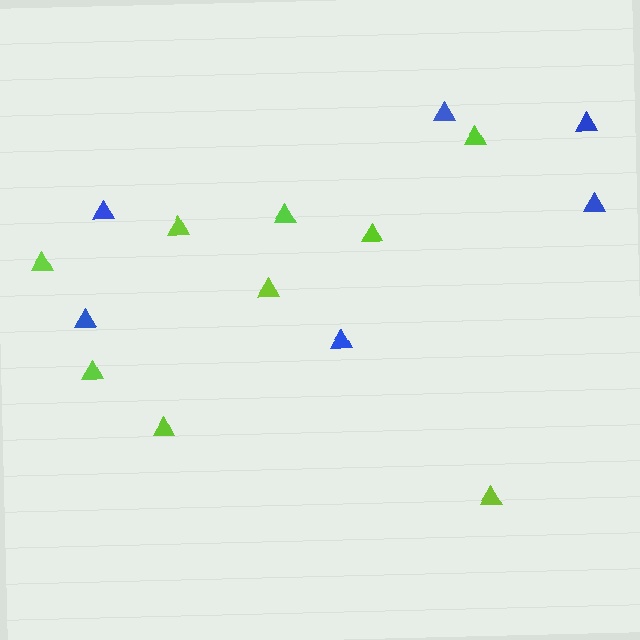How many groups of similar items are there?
There are 2 groups: one group of blue triangles (6) and one group of lime triangles (9).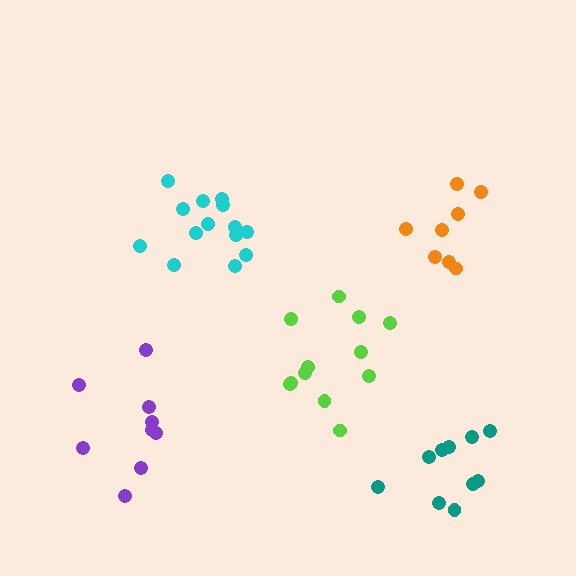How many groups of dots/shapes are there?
There are 5 groups.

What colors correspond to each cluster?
The clusters are colored: lime, purple, teal, orange, cyan.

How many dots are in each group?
Group 1: 12 dots, Group 2: 9 dots, Group 3: 10 dots, Group 4: 8 dots, Group 5: 14 dots (53 total).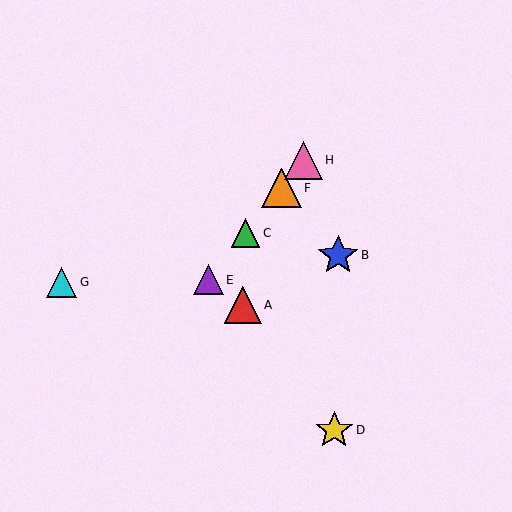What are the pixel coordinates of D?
Object D is at (334, 430).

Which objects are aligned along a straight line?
Objects C, E, F, H are aligned along a straight line.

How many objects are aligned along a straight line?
4 objects (C, E, F, H) are aligned along a straight line.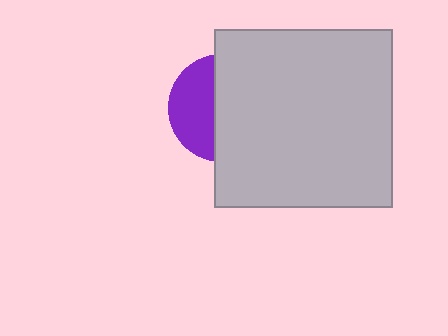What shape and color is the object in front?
The object in front is a light gray square.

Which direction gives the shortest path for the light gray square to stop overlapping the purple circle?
Moving right gives the shortest separation.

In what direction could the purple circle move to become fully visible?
The purple circle could move left. That would shift it out from behind the light gray square entirely.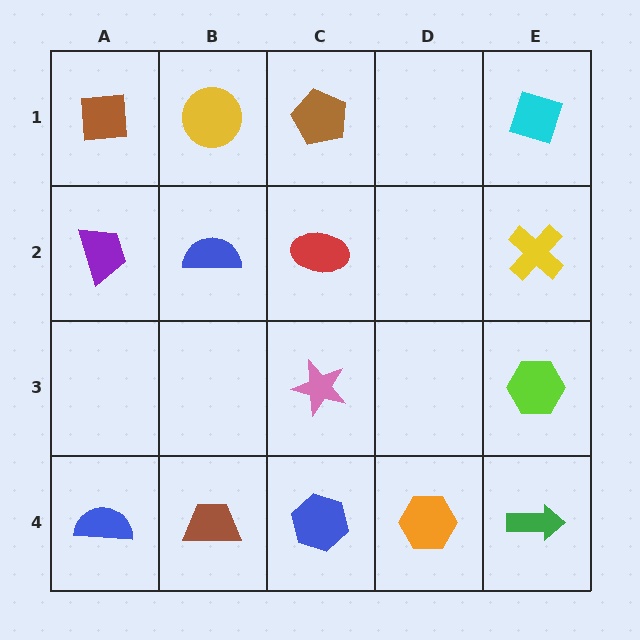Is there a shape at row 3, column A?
No, that cell is empty.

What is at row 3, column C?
A pink star.